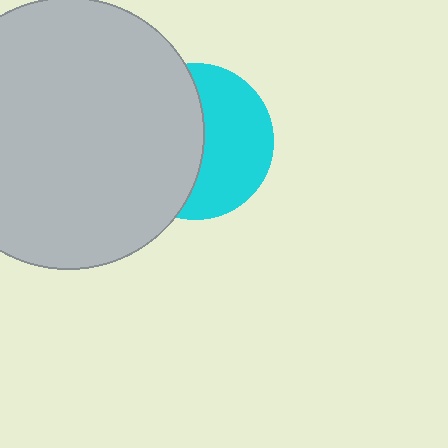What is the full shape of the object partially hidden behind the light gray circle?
The partially hidden object is a cyan circle.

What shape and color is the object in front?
The object in front is a light gray circle.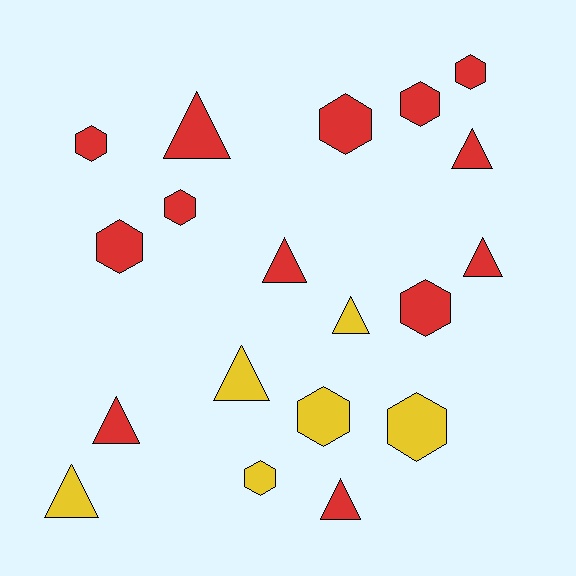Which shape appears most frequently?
Hexagon, with 10 objects.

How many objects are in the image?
There are 19 objects.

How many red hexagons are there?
There are 7 red hexagons.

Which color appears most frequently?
Red, with 13 objects.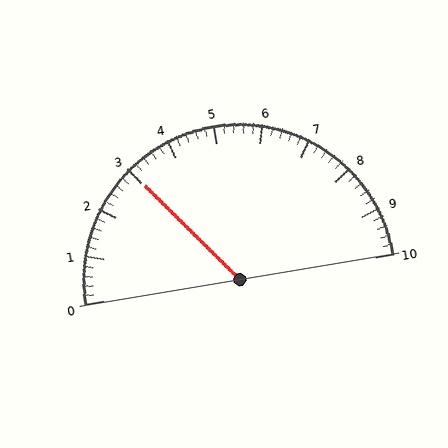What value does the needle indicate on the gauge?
The needle indicates approximately 3.0.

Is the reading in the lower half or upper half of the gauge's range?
The reading is in the lower half of the range (0 to 10).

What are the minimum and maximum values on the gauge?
The gauge ranges from 0 to 10.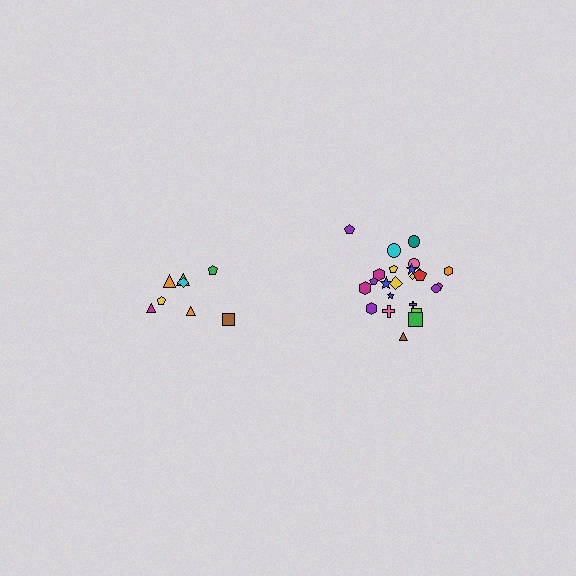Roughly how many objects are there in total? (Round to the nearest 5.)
Roughly 35 objects in total.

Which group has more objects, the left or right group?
The right group.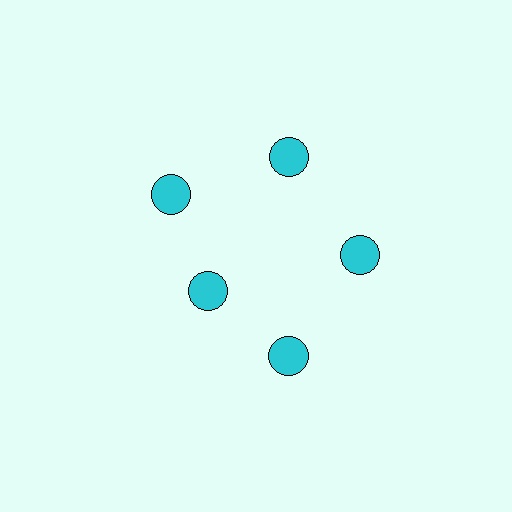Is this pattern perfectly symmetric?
No. The 5 cyan circles are arranged in a ring, but one element near the 8 o'clock position is pulled inward toward the center, breaking the 5-fold rotational symmetry.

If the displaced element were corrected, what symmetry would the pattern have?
It would have 5-fold rotational symmetry — the pattern would map onto itself every 72 degrees.